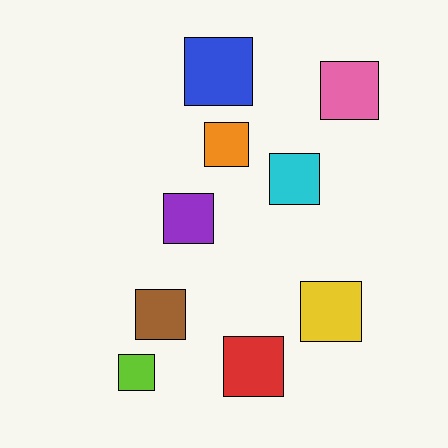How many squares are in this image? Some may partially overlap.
There are 9 squares.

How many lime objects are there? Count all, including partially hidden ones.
There is 1 lime object.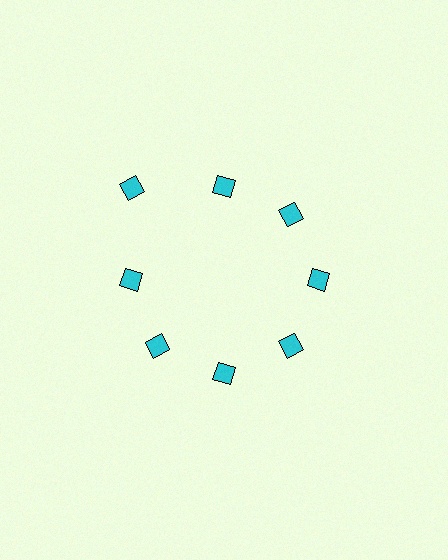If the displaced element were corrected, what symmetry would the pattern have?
It would have 8-fold rotational symmetry — the pattern would map onto itself every 45 degrees.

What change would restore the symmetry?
The symmetry would be restored by moving it inward, back onto the ring so that all 8 diamonds sit at equal angles and equal distance from the center.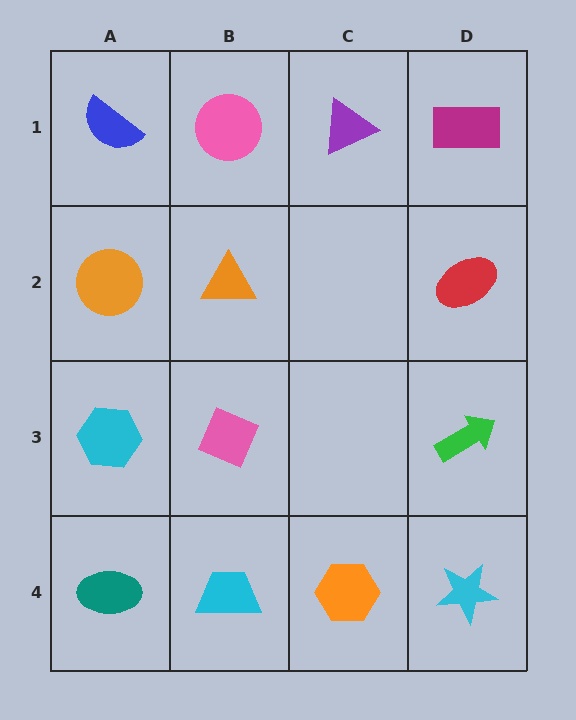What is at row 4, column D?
A cyan star.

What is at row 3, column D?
A green arrow.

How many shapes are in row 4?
4 shapes.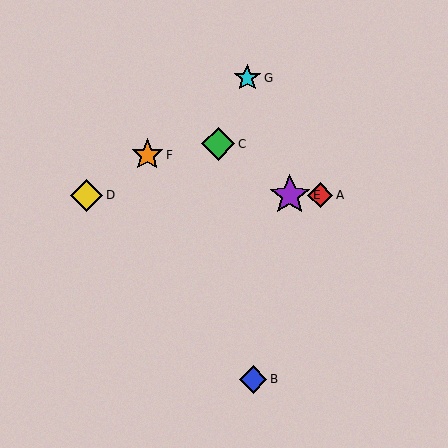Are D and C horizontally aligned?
No, D is at y≈195 and C is at y≈144.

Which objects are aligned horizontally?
Objects A, D, E are aligned horizontally.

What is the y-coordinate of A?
Object A is at y≈195.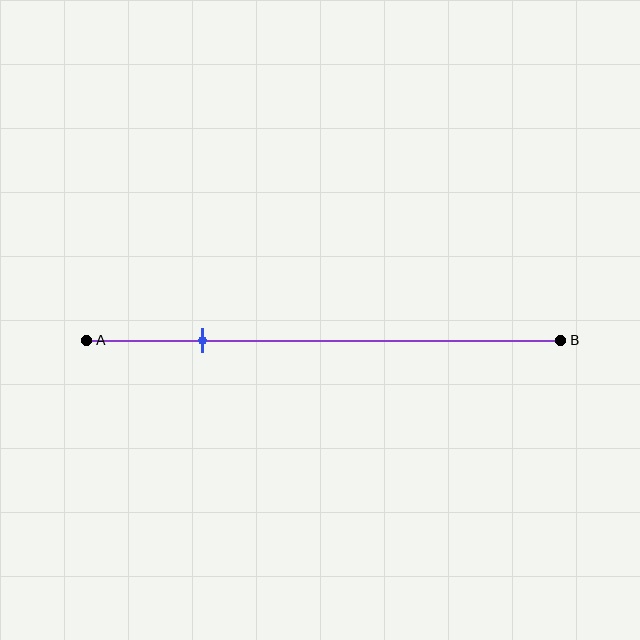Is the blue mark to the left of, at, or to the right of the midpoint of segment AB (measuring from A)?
The blue mark is to the left of the midpoint of segment AB.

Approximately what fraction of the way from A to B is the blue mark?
The blue mark is approximately 25% of the way from A to B.